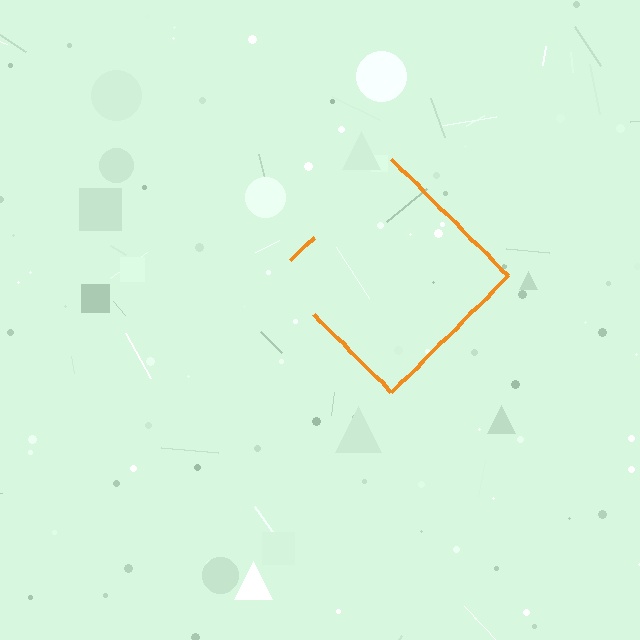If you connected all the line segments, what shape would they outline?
They would outline a diamond.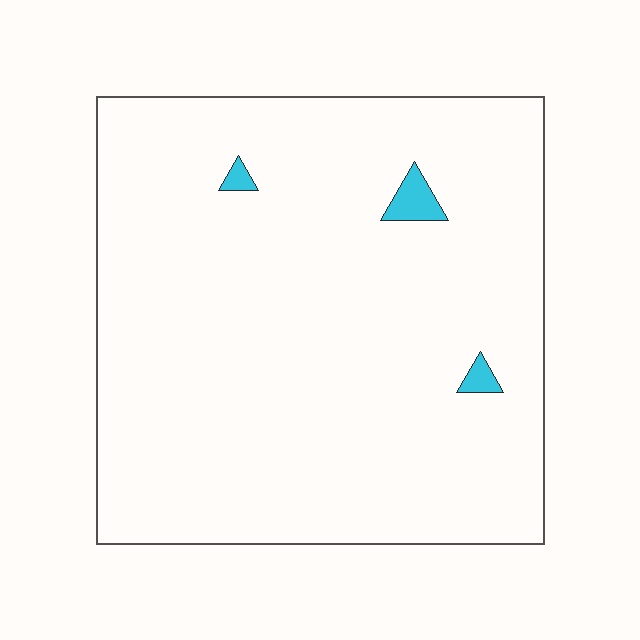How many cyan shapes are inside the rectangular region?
3.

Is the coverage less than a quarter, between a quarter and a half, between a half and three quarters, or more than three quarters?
Less than a quarter.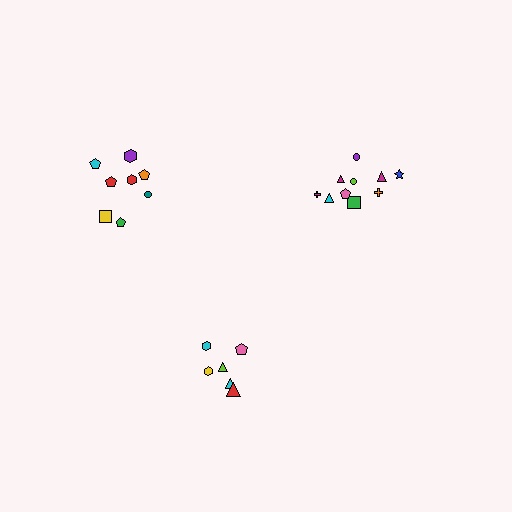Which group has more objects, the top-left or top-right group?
The top-right group.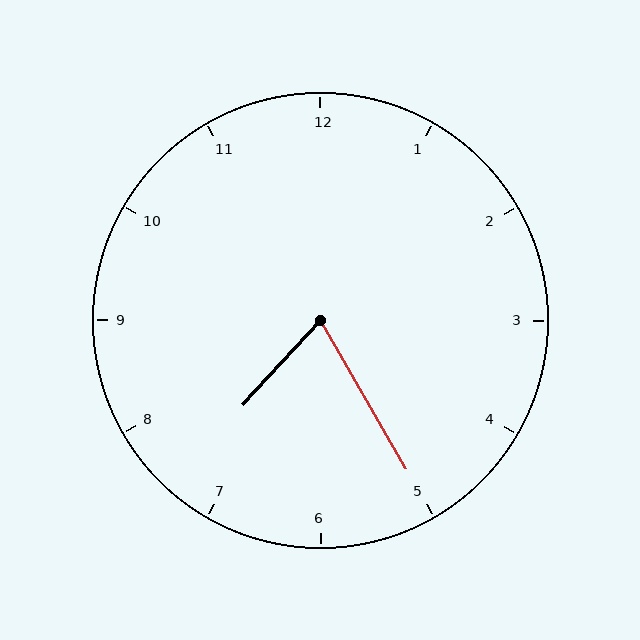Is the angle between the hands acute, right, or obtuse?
It is acute.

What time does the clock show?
7:25.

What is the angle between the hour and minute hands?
Approximately 72 degrees.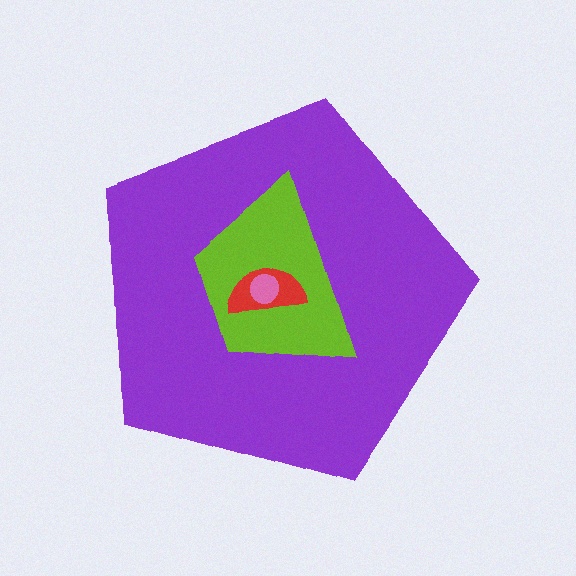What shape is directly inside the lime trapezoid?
The red semicircle.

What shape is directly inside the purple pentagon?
The lime trapezoid.